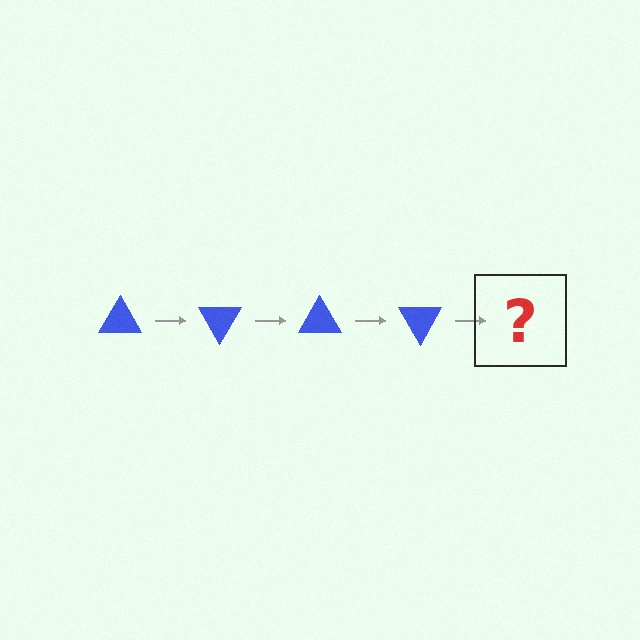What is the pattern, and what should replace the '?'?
The pattern is that the triangle rotates 60 degrees each step. The '?' should be a blue triangle rotated 240 degrees.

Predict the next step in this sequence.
The next step is a blue triangle rotated 240 degrees.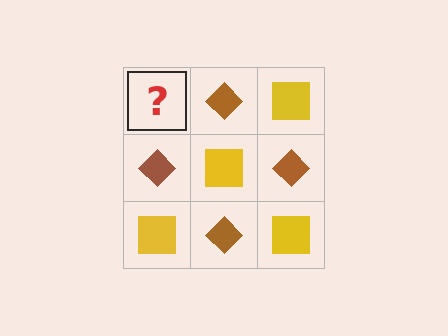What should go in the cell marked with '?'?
The missing cell should contain a yellow square.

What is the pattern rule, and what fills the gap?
The rule is that it alternates yellow square and brown diamond in a checkerboard pattern. The gap should be filled with a yellow square.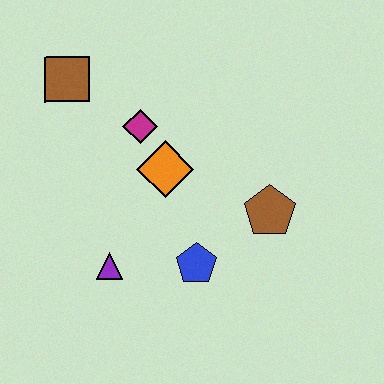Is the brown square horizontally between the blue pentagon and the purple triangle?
No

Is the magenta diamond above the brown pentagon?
Yes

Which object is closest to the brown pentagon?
The blue pentagon is closest to the brown pentagon.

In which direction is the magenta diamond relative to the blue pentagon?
The magenta diamond is above the blue pentagon.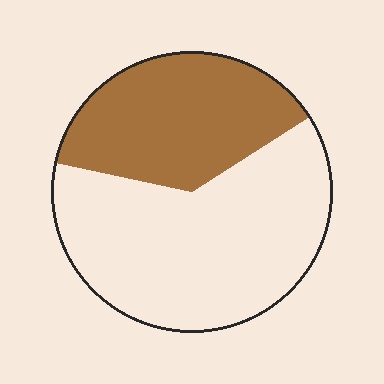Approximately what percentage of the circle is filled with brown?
Approximately 40%.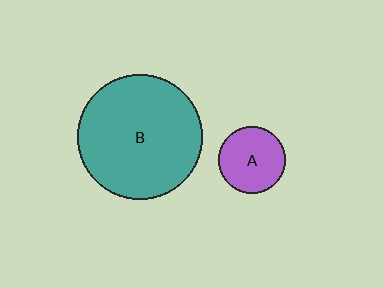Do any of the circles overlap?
No, none of the circles overlap.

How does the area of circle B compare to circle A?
Approximately 3.5 times.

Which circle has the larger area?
Circle B (teal).